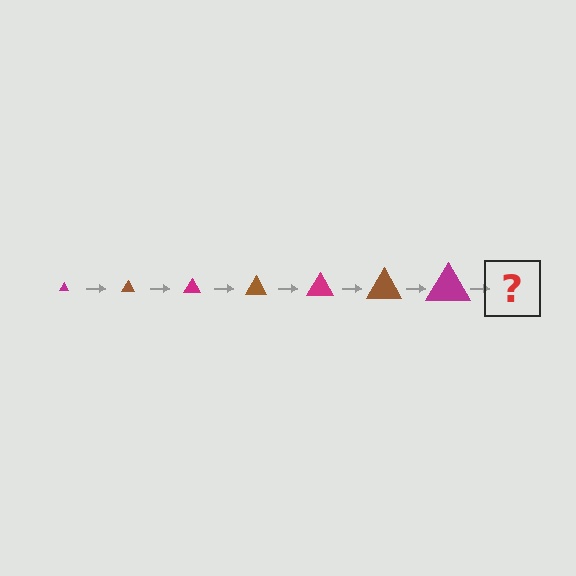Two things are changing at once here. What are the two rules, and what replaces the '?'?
The two rules are that the triangle grows larger each step and the color cycles through magenta and brown. The '?' should be a brown triangle, larger than the previous one.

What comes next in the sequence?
The next element should be a brown triangle, larger than the previous one.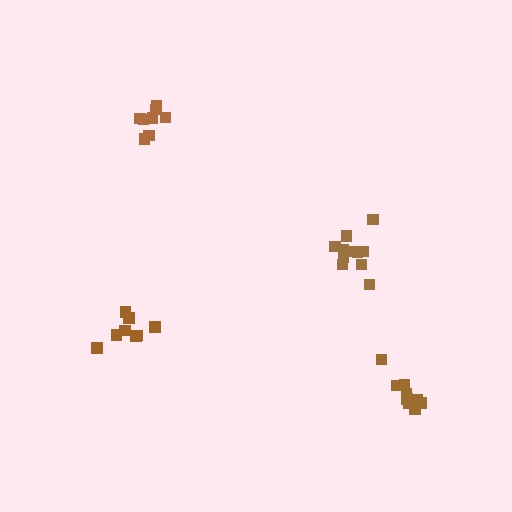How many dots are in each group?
Group 1: 10 dots, Group 2: 11 dots, Group 3: 8 dots, Group 4: 8 dots (37 total).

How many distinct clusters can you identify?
There are 4 distinct clusters.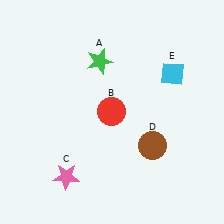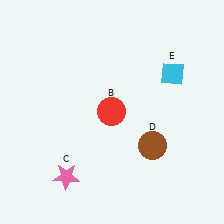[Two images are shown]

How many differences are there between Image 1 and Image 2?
There is 1 difference between the two images.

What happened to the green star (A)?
The green star (A) was removed in Image 2. It was in the top-left area of Image 1.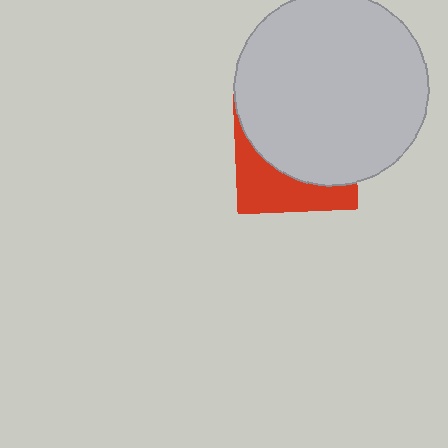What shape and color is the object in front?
The object in front is a light gray circle.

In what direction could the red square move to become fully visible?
The red square could move down. That would shift it out from behind the light gray circle entirely.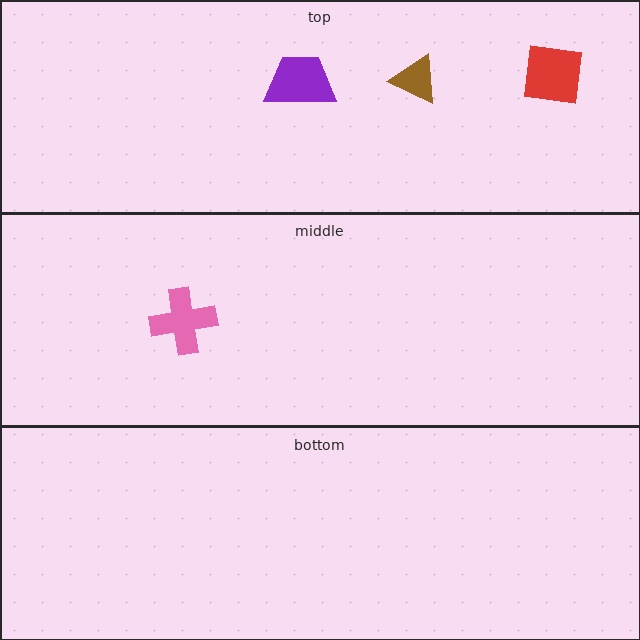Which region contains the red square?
The top region.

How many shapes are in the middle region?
1.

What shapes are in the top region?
The red square, the purple trapezoid, the brown triangle.